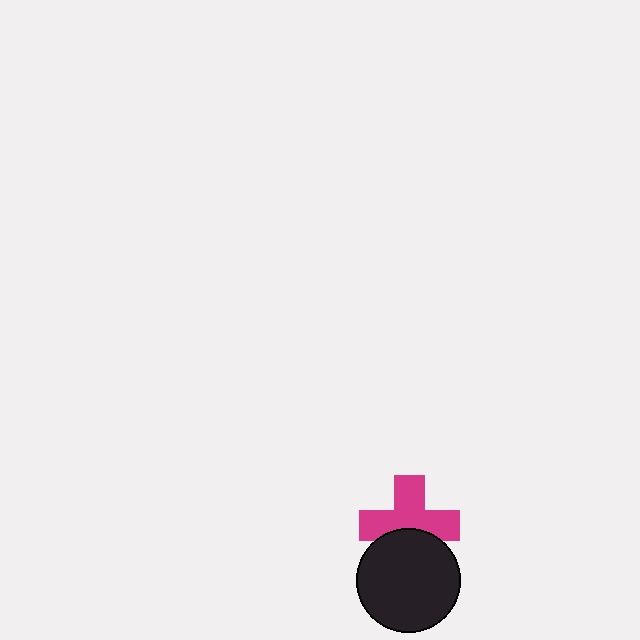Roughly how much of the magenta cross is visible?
Most of it is visible (roughly 68%).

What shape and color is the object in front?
The object in front is a black circle.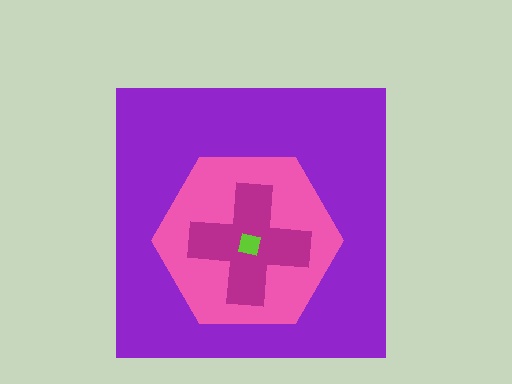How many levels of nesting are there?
4.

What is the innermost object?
The lime square.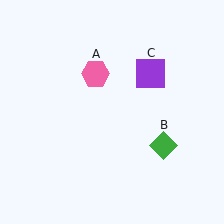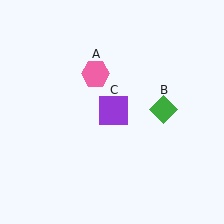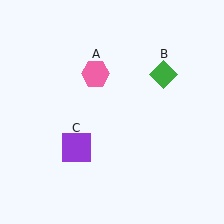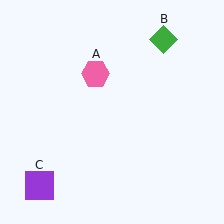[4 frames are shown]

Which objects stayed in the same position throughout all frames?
Pink hexagon (object A) remained stationary.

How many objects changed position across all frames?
2 objects changed position: green diamond (object B), purple square (object C).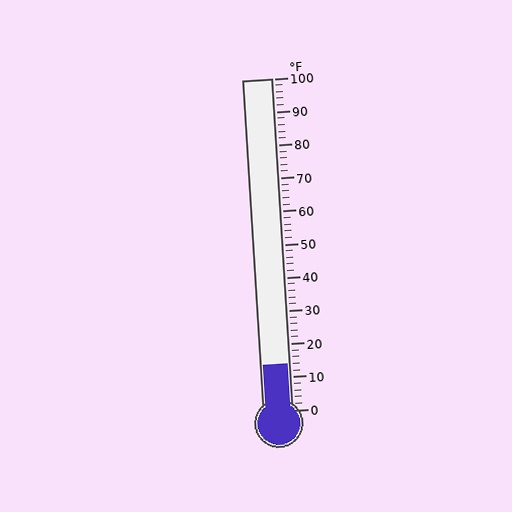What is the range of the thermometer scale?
The thermometer scale ranges from 0°F to 100°F.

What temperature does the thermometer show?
The thermometer shows approximately 14°F.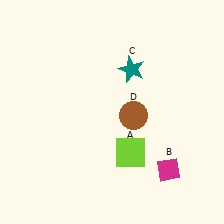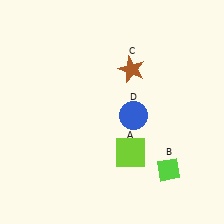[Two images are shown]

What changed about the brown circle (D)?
In Image 1, D is brown. In Image 2, it changed to blue.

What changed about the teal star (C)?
In Image 1, C is teal. In Image 2, it changed to brown.